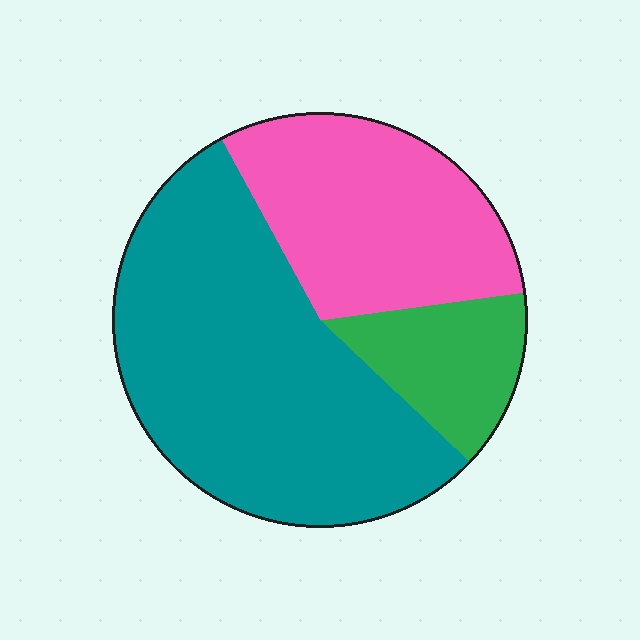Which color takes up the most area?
Teal, at roughly 55%.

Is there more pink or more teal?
Teal.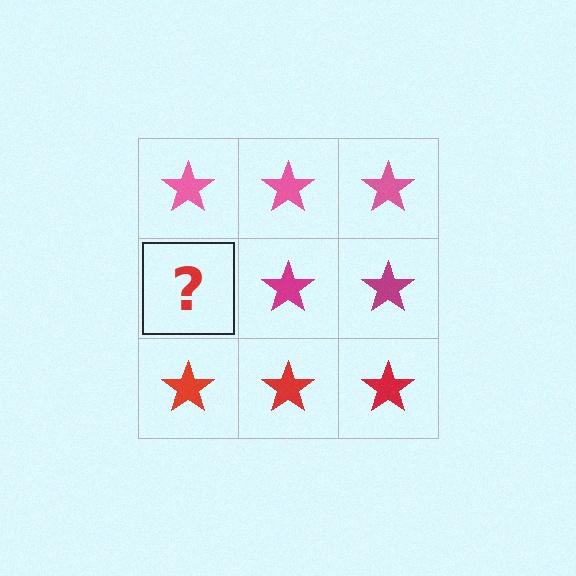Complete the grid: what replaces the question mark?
The question mark should be replaced with a magenta star.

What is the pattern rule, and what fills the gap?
The rule is that each row has a consistent color. The gap should be filled with a magenta star.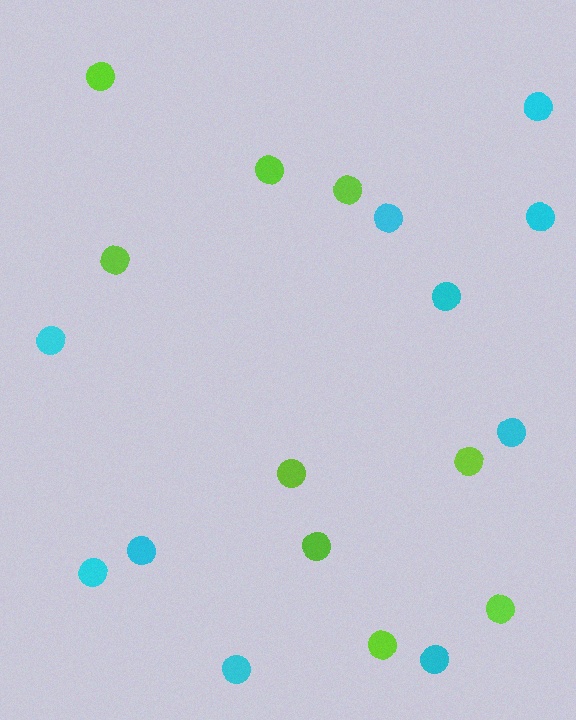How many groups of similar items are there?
There are 2 groups: one group of lime circles (9) and one group of cyan circles (10).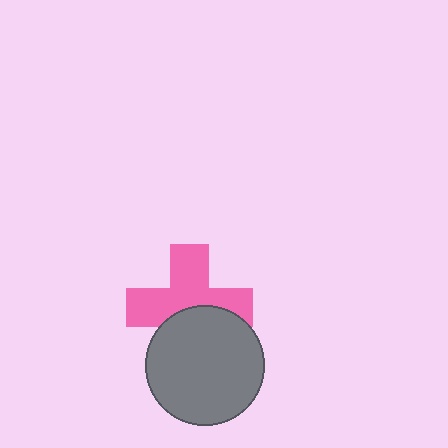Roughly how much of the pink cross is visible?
About half of it is visible (roughly 63%).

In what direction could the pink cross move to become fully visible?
The pink cross could move up. That would shift it out from behind the gray circle entirely.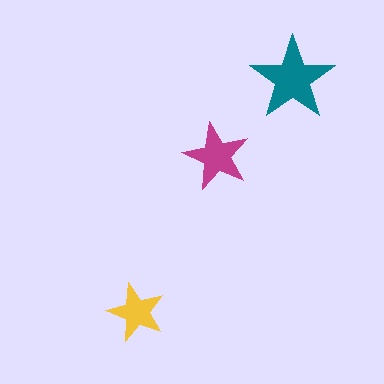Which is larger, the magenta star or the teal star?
The teal one.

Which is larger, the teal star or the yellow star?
The teal one.